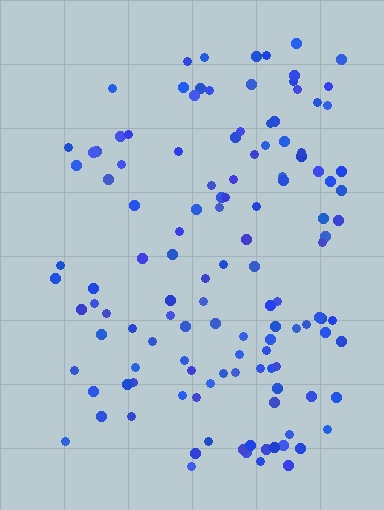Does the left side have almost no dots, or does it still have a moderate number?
Still a moderate number, just noticeably fewer than the right.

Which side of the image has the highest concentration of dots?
The right.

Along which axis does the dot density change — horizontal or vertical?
Horizontal.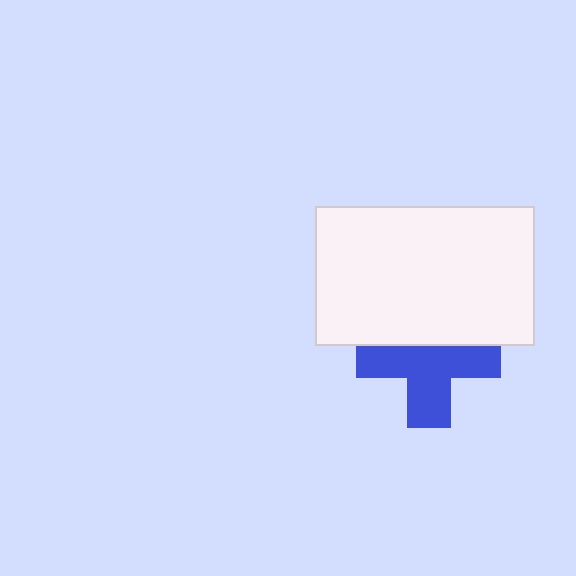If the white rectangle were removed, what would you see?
You would see the complete blue cross.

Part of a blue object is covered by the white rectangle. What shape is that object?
It is a cross.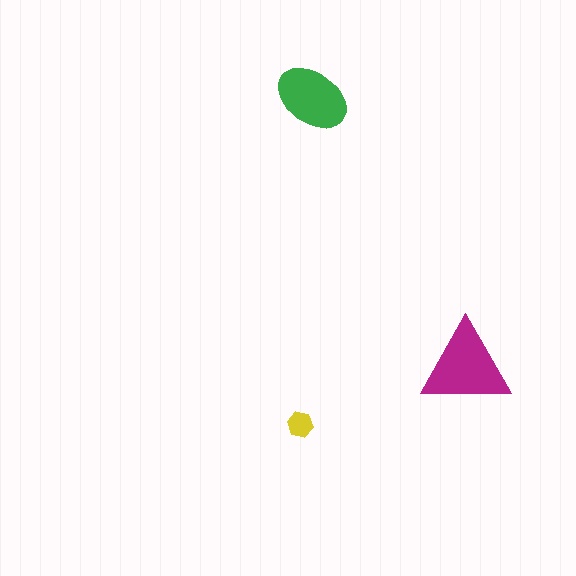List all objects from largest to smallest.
The magenta triangle, the green ellipse, the yellow hexagon.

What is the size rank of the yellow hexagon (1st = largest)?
3rd.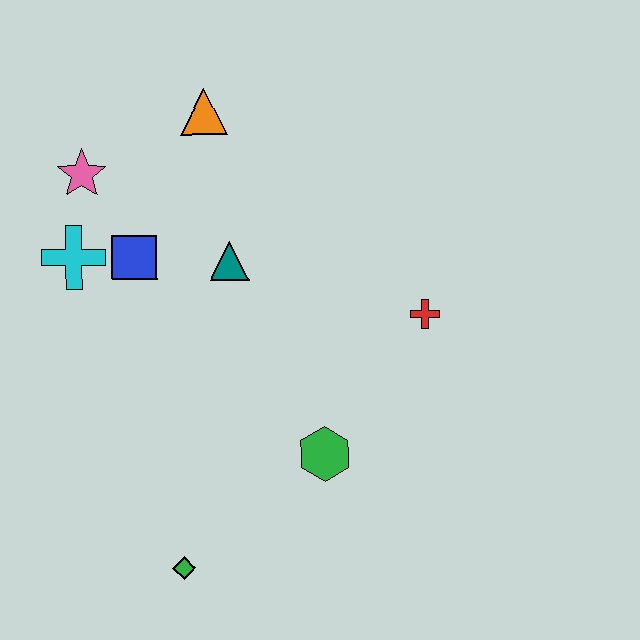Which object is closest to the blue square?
The cyan cross is closest to the blue square.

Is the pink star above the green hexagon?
Yes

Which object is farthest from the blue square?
The green diamond is farthest from the blue square.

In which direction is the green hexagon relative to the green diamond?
The green hexagon is to the right of the green diamond.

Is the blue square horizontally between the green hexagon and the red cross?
No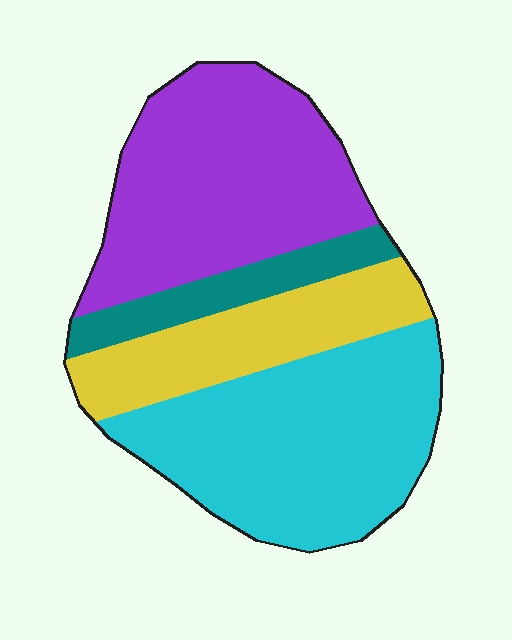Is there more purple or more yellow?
Purple.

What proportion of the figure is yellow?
Yellow takes up about one fifth (1/5) of the figure.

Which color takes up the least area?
Teal, at roughly 10%.